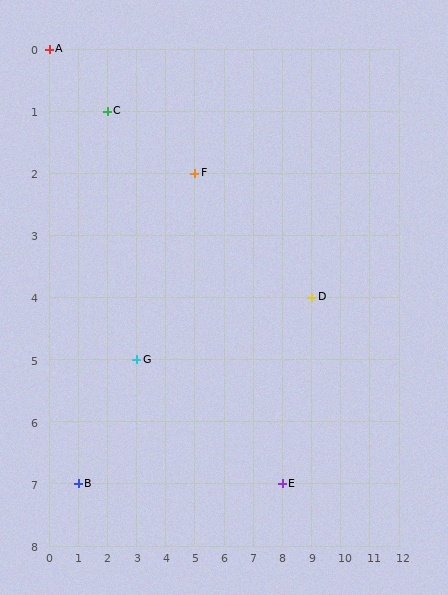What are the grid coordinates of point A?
Point A is at grid coordinates (0, 0).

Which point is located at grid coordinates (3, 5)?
Point G is at (3, 5).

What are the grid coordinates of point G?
Point G is at grid coordinates (3, 5).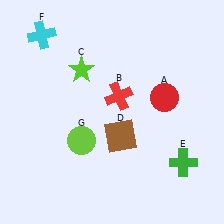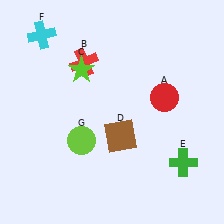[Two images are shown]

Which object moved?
The red cross (B) moved left.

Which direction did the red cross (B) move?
The red cross (B) moved left.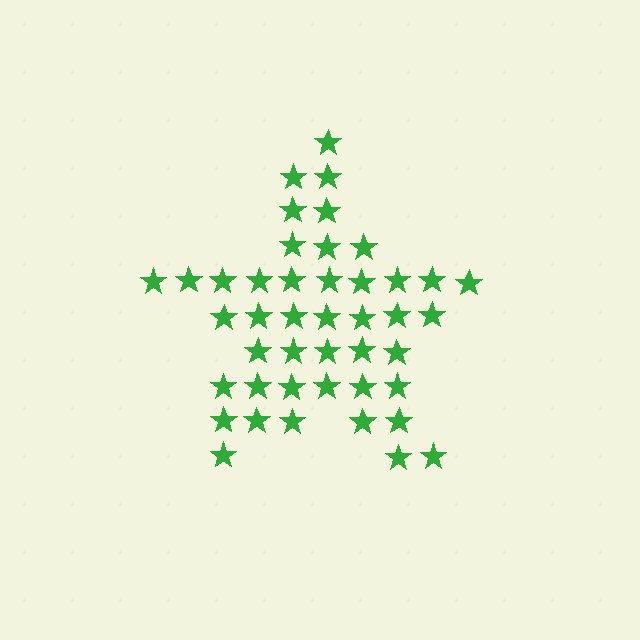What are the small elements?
The small elements are stars.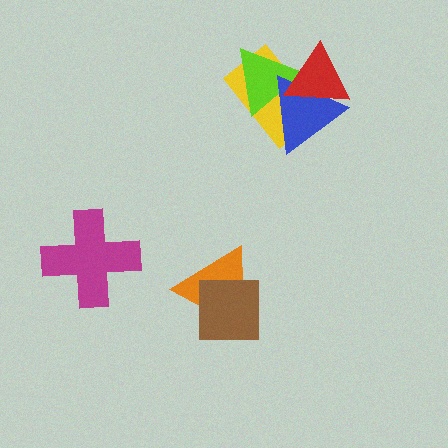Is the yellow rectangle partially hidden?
Yes, it is partially covered by another shape.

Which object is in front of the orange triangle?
The brown square is in front of the orange triangle.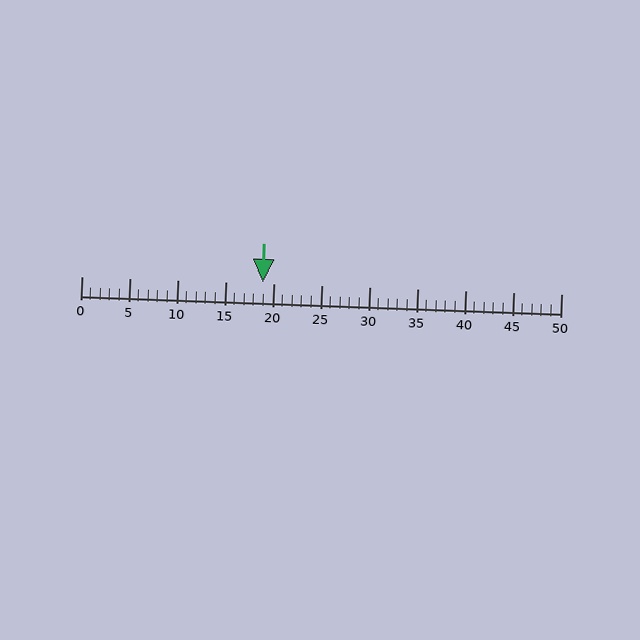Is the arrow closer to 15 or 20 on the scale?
The arrow is closer to 20.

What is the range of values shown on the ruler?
The ruler shows values from 0 to 50.